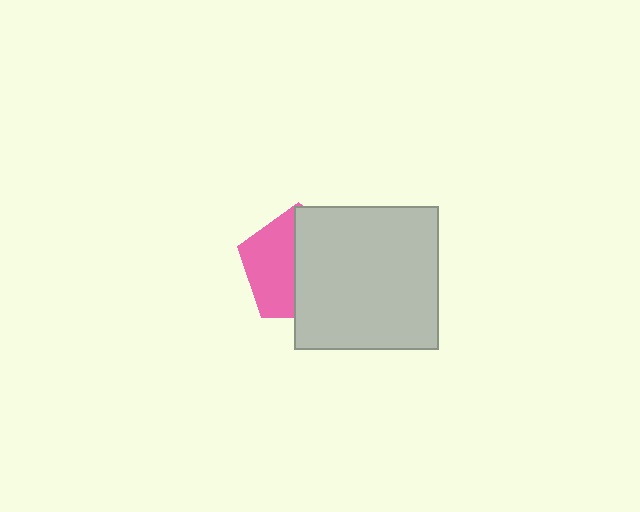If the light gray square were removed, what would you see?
You would see the complete pink pentagon.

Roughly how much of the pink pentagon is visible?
A small part of it is visible (roughly 44%).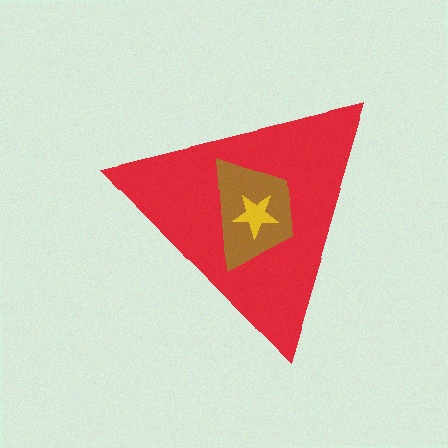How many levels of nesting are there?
3.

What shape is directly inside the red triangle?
The brown trapezoid.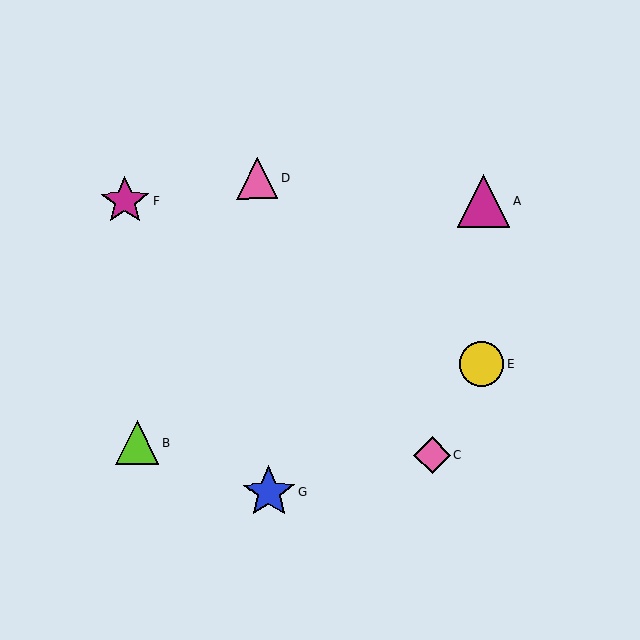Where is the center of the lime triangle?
The center of the lime triangle is at (137, 443).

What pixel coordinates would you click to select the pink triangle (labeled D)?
Click at (257, 178) to select the pink triangle D.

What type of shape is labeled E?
Shape E is a yellow circle.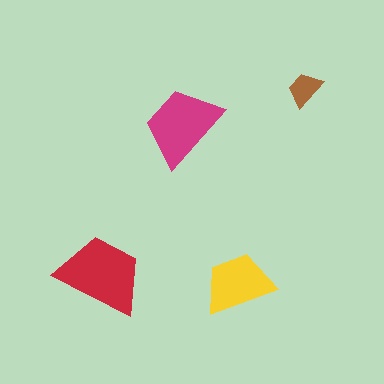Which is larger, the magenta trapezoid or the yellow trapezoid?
The magenta one.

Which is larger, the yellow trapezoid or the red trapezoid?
The red one.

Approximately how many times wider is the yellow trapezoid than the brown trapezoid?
About 2 times wider.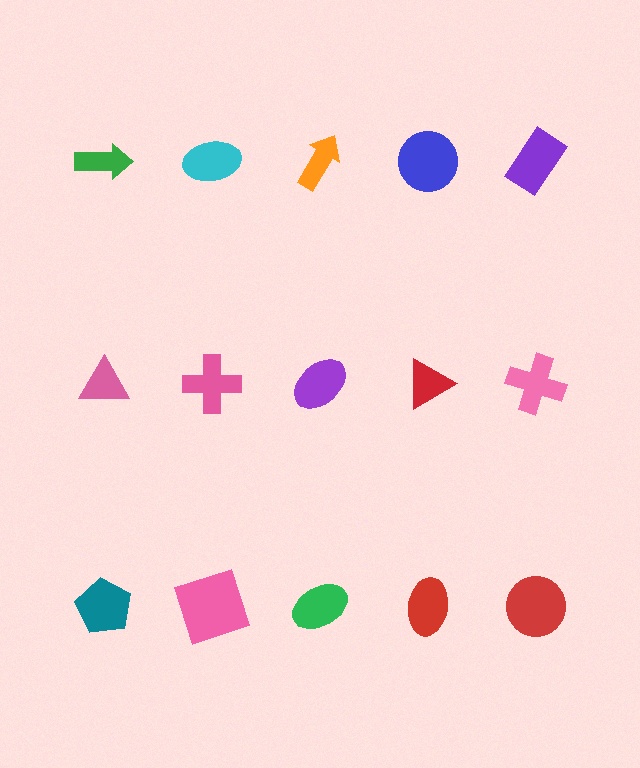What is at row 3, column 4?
A red ellipse.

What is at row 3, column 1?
A teal pentagon.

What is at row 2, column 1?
A pink triangle.